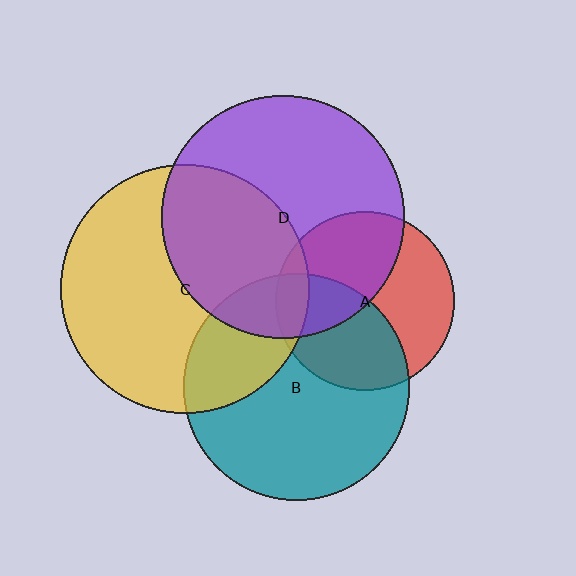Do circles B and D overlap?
Yes.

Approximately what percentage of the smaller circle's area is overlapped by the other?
Approximately 15%.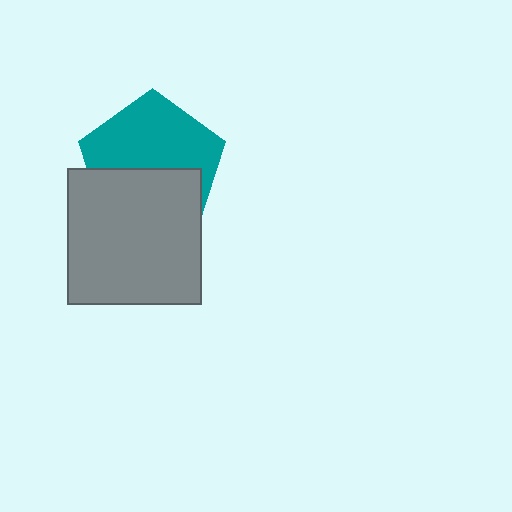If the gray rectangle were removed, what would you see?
You would see the complete teal pentagon.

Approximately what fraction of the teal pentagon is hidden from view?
Roughly 45% of the teal pentagon is hidden behind the gray rectangle.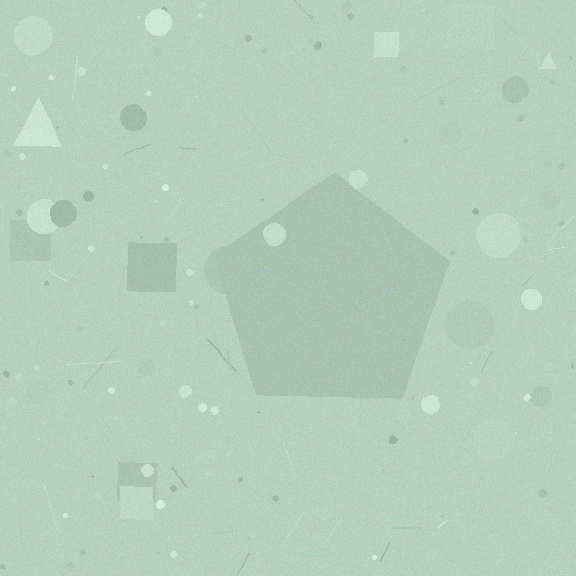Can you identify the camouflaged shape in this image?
The camouflaged shape is a pentagon.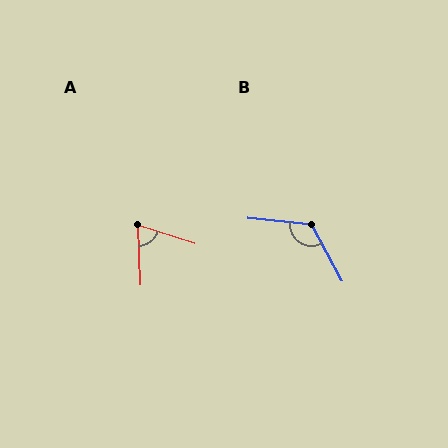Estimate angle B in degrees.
Approximately 124 degrees.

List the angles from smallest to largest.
A (69°), B (124°).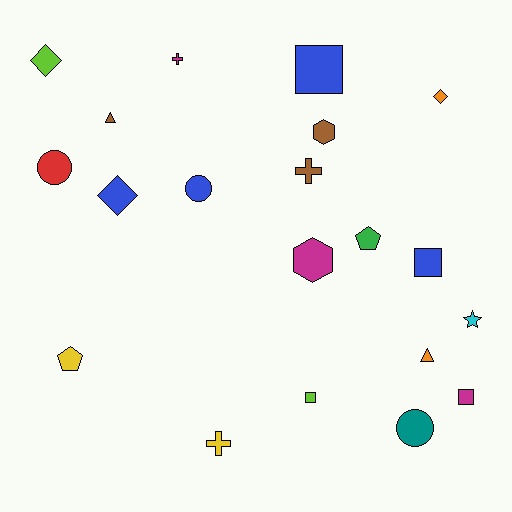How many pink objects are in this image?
There are no pink objects.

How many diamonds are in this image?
There are 3 diamonds.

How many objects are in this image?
There are 20 objects.